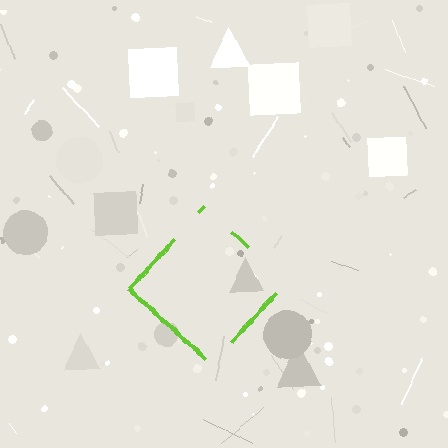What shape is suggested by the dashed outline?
The dashed outline suggests a diamond.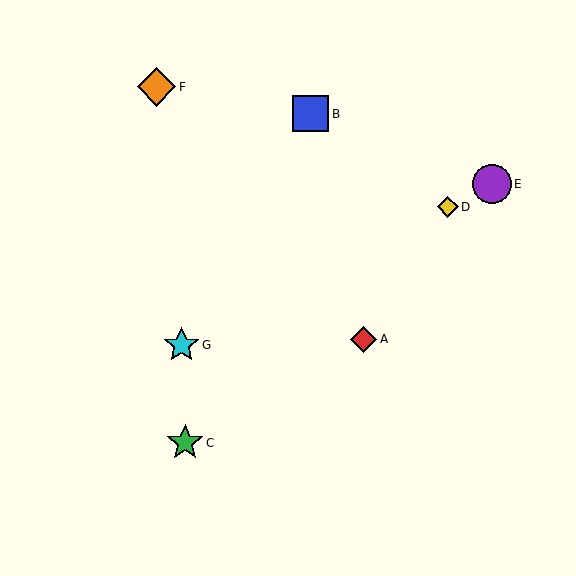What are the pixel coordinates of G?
Object G is at (182, 345).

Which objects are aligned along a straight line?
Objects D, E, G are aligned along a straight line.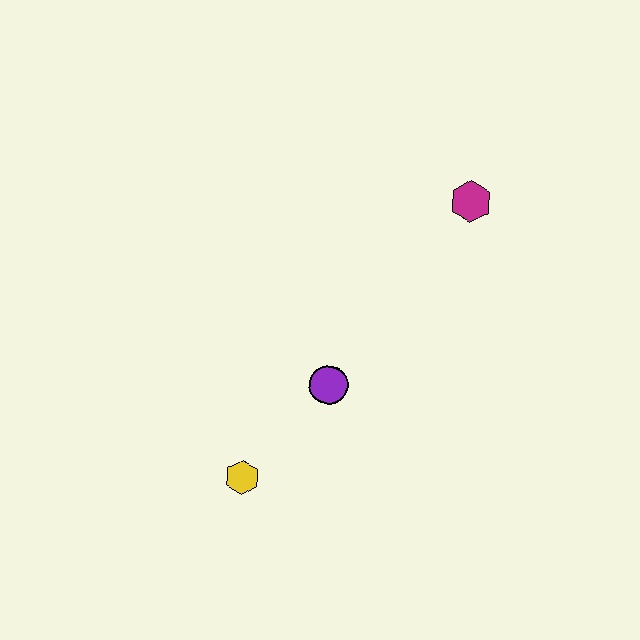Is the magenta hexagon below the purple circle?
No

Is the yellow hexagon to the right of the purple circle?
No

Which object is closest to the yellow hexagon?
The purple circle is closest to the yellow hexagon.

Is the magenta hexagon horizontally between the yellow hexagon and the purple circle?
No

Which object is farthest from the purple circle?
The magenta hexagon is farthest from the purple circle.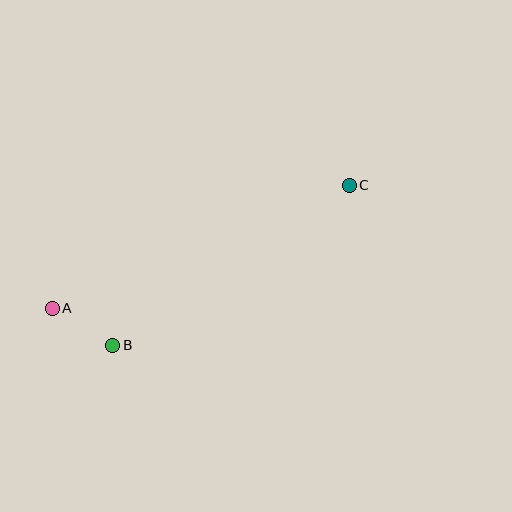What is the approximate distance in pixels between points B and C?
The distance between B and C is approximately 286 pixels.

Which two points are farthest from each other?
Points A and C are farthest from each other.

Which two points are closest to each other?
Points A and B are closest to each other.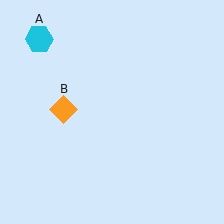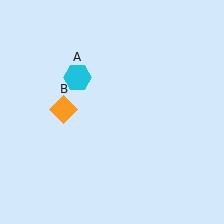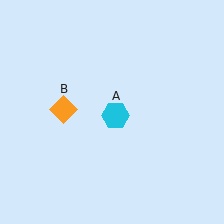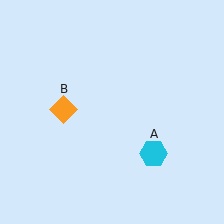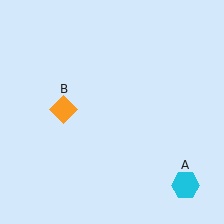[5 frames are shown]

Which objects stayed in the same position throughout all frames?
Orange diamond (object B) remained stationary.